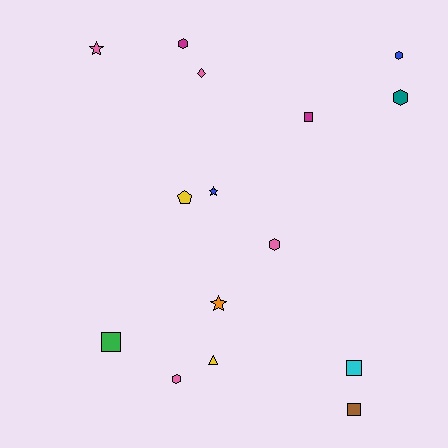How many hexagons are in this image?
There are 5 hexagons.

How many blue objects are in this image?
There are 2 blue objects.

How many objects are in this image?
There are 15 objects.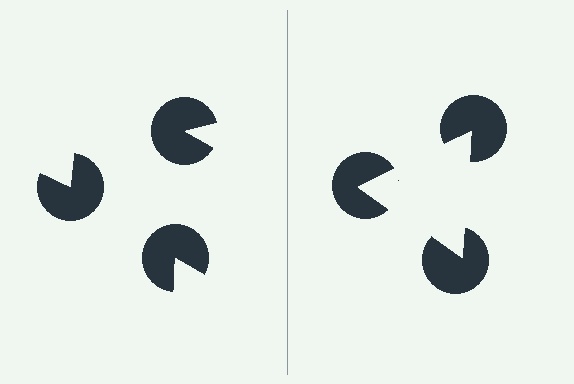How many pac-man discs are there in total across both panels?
6 — 3 on each side.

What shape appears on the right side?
An illusory triangle.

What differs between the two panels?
The pac-man discs are positioned identically on both sides; only the wedge orientations differ. On the right they align to a triangle; on the left they are misaligned.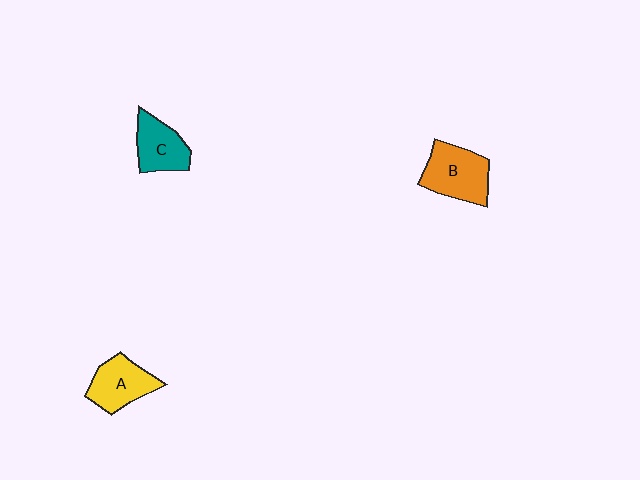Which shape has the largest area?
Shape B (orange).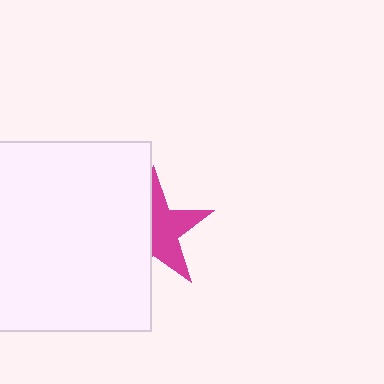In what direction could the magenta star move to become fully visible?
The magenta star could move right. That would shift it out from behind the white square entirely.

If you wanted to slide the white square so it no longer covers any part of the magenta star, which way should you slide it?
Slide it left — that is the most direct way to separate the two shapes.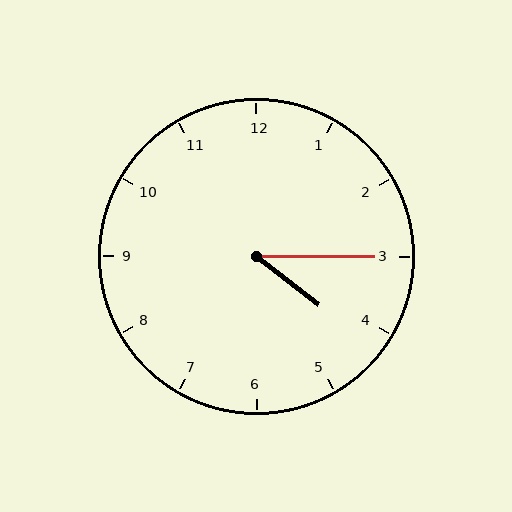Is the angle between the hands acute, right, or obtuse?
It is acute.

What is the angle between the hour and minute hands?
Approximately 38 degrees.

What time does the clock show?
4:15.